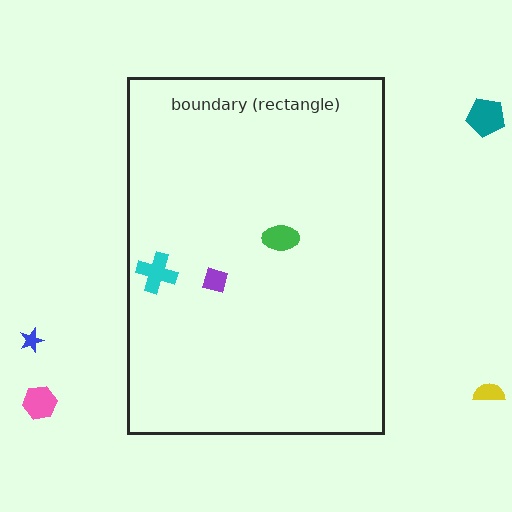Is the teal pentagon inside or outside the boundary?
Outside.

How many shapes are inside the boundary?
3 inside, 4 outside.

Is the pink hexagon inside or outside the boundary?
Outside.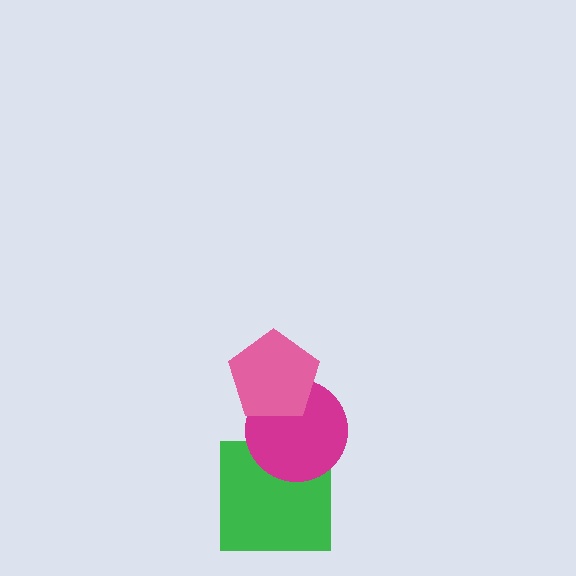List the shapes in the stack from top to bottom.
From top to bottom: the pink pentagon, the magenta circle, the green square.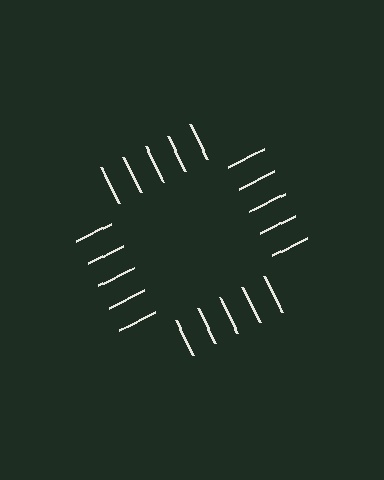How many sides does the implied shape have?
4 sides — the line-ends trace a square.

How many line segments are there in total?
20 — 5 along each of the 4 edges.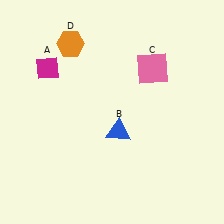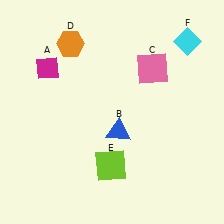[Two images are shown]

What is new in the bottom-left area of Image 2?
A lime square (E) was added in the bottom-left area of Image 2.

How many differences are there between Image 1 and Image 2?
There are 2 differences between the two images.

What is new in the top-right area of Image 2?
A cyan diamond (F) was added in the top-right area of Image 2.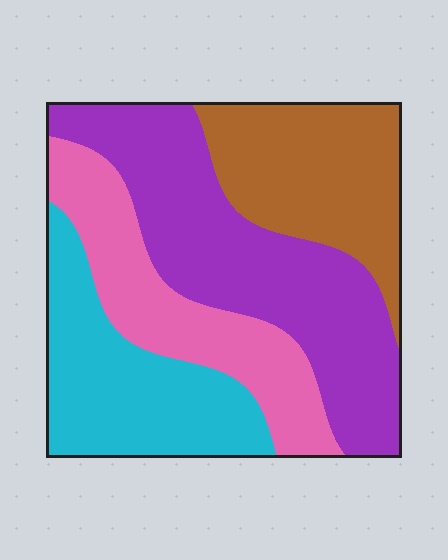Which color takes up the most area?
Purple, at roughly 35%.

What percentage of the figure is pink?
Pink takes up about one fifth (1/5) of the figure.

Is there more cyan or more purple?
Purple.